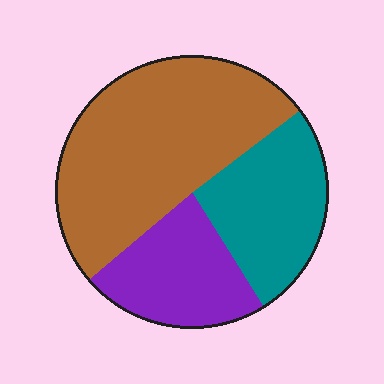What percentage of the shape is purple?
Purple covers around 25% of the shape.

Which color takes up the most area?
Brown, at roughly 50%.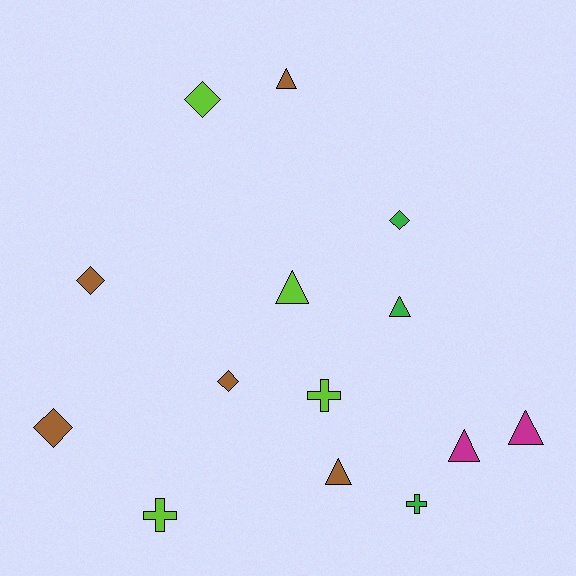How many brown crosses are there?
There are no brown crosses.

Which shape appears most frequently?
Triangle, with 6 objects.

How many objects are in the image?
There are 14 objects.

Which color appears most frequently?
Brown, with 5 objects.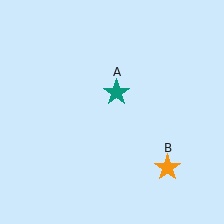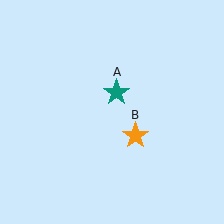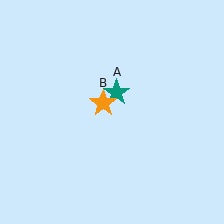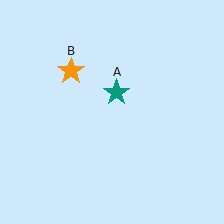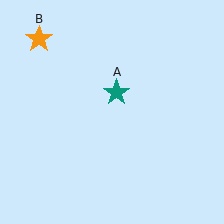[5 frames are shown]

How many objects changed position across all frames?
1 object changed position: orange star (object B).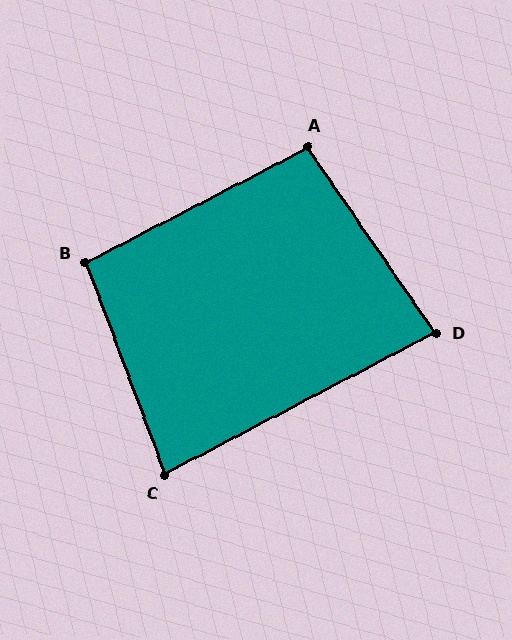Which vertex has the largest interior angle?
A, at approximately 97 degrees.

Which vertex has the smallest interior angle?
C, at approximately 83 degrees.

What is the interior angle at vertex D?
Approximately 83 degrees (acute).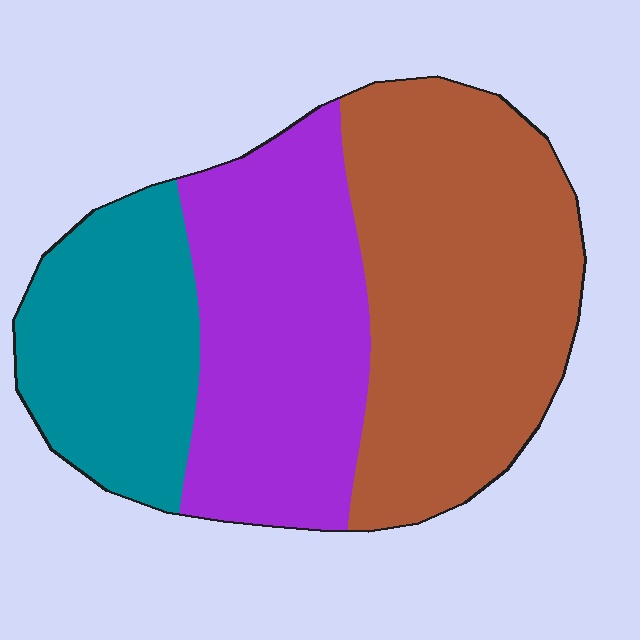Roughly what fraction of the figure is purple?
Purple takes up about one third (1/3) of the figure.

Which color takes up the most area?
Brown, at roughly 45%.